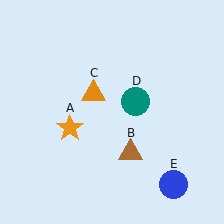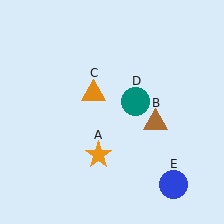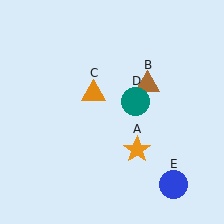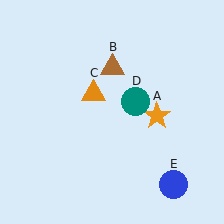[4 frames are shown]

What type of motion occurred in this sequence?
The orange star (object A), brown triangle (object B) rotated counterclockwise around the center of the scene.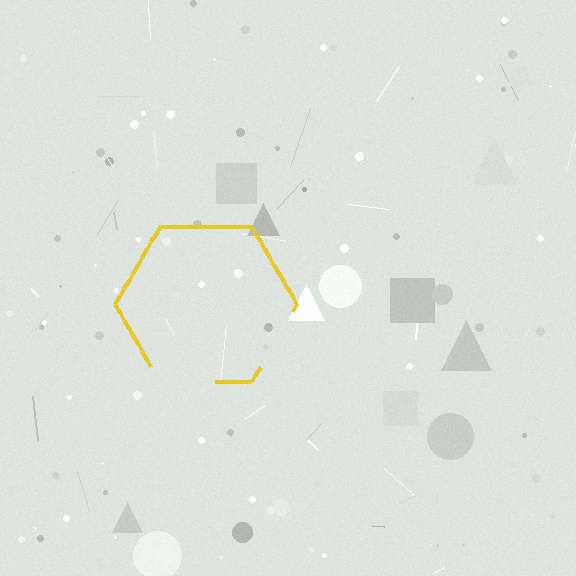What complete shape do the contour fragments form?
The contour fragments form a hexagon.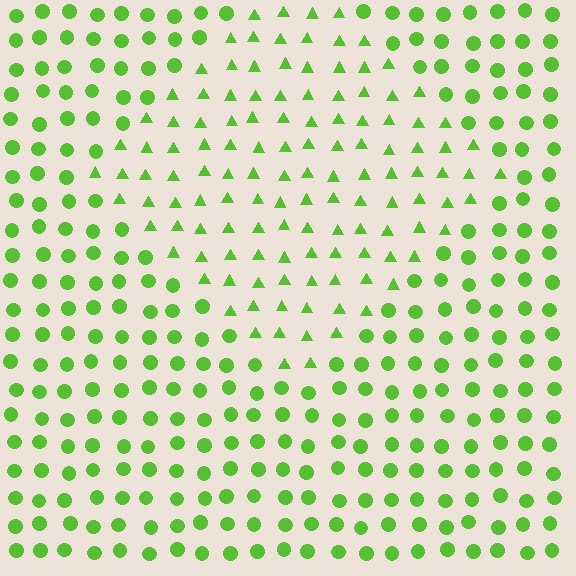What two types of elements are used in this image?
The image uses triangles inside the diamond region and circles outside it.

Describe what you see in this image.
The image is filled with small lime elements arranged in a uniform grid. A diamond-shaped region contains triangles, while the surrounding area contains circles. The boundary is defined purely by the change in element shape.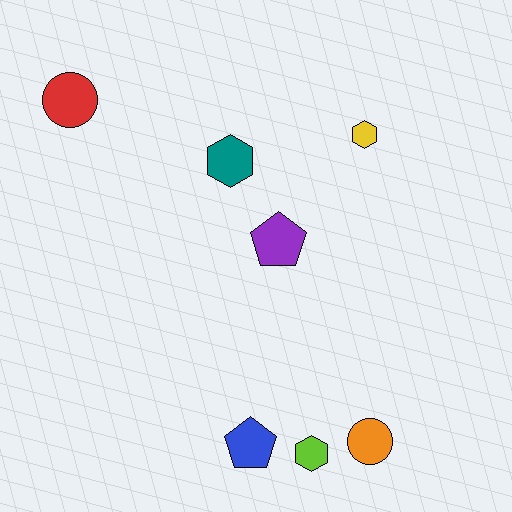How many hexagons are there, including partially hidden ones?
There are 3 hexagons.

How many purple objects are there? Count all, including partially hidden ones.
There is 1 purple object.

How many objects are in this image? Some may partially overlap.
There are 7 objects.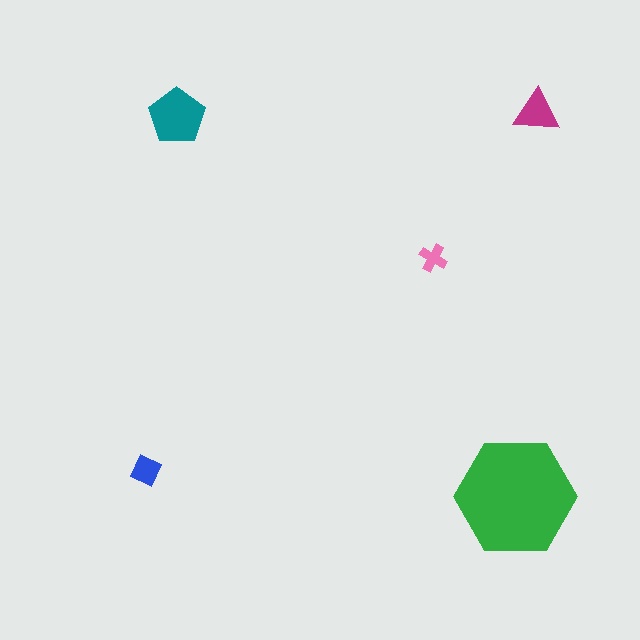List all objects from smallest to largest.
The pink cross, the blue diamond, the magenta triangle, the teal pentagon, the green hexagon.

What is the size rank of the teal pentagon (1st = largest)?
2nd.